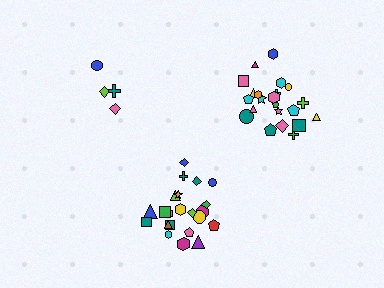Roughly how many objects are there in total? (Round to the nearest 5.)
Roughly 50 objects in total.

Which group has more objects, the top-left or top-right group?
The top-right group.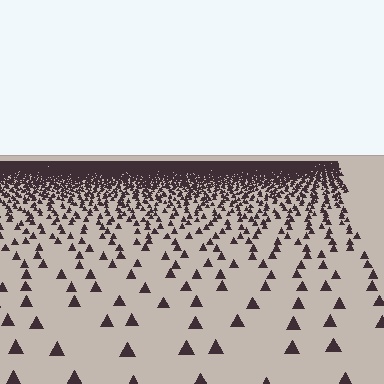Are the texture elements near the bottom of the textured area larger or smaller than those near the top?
Larger. Near the bottom, elements are closer to the viewer and appear at a bigger on-screen size.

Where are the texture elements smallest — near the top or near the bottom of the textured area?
Near the top.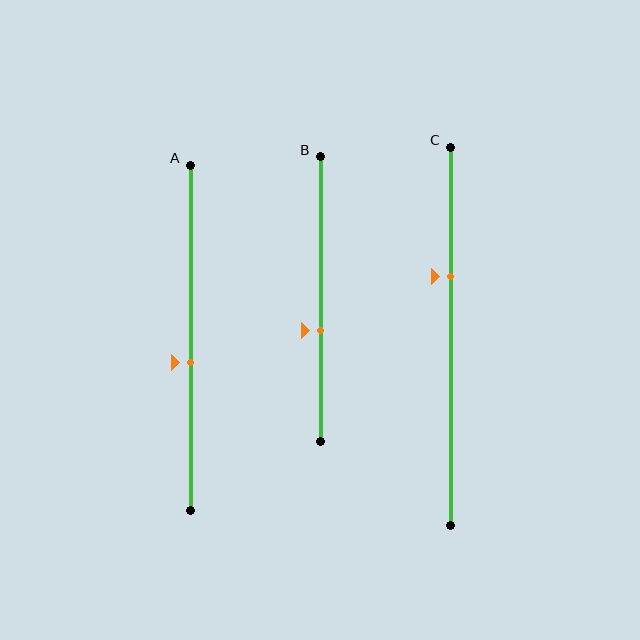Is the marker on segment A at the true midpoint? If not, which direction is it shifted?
No, the marker on segment A is shifted downward by about 7% of the segment length.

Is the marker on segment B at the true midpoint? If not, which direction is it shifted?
No, the marker on segment B is shifted downward by about 11% of the segment length.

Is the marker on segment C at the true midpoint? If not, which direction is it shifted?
No, the marker on segment C is shifted upward by about 16% of the segment length.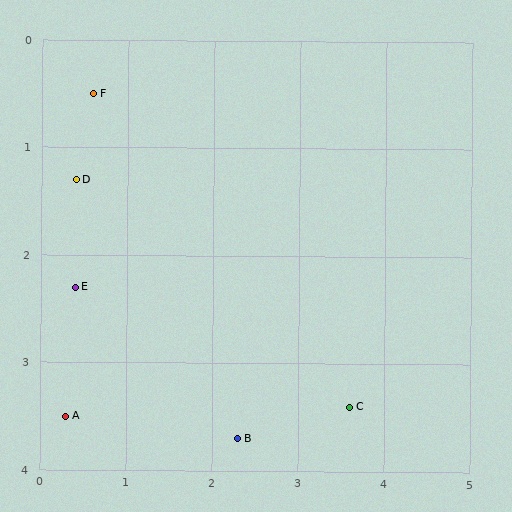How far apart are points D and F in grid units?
Points D and F are about 0.8 grid units apart.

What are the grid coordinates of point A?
Point A is at approximately (0.3, 3.5).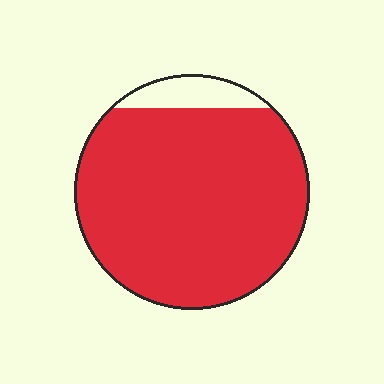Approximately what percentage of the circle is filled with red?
Approximately 90%.